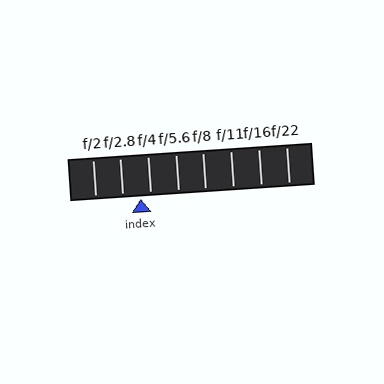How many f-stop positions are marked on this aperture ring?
There are 8 f-stop positions marked.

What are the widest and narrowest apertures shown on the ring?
The widest aperture shown is f/2 and the narrowest is f/22.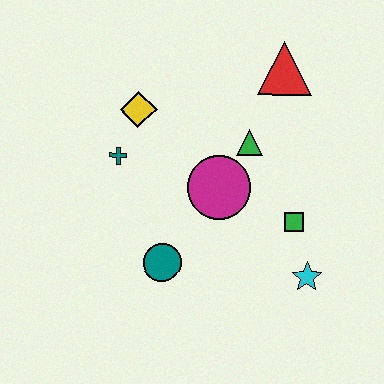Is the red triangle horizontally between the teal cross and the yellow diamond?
No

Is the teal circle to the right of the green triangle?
No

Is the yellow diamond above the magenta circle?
Yes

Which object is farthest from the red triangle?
The teal circle is farthest from the red triangle.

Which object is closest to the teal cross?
The yellow diamond is closest to the teal cross.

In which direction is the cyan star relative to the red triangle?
The cyan star is below the red triangle.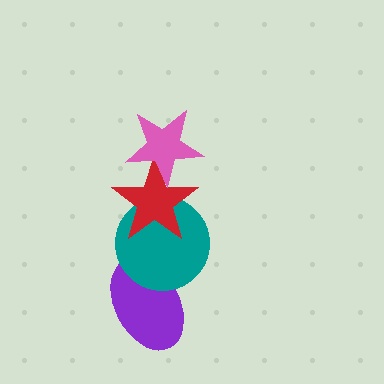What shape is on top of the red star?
The pink star is on top of the red star.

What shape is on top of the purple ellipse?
The teal circle is on top of the purple ellipse.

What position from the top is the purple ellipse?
The purple ellipse is 4th from the top.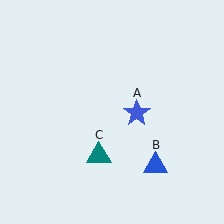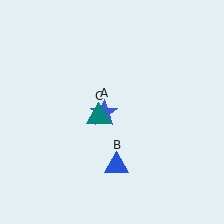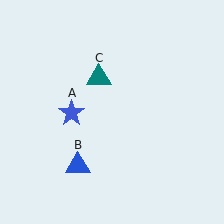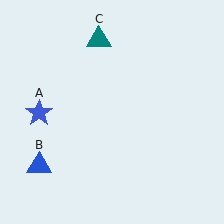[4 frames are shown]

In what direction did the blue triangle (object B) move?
The blue triangle (object B) moved left.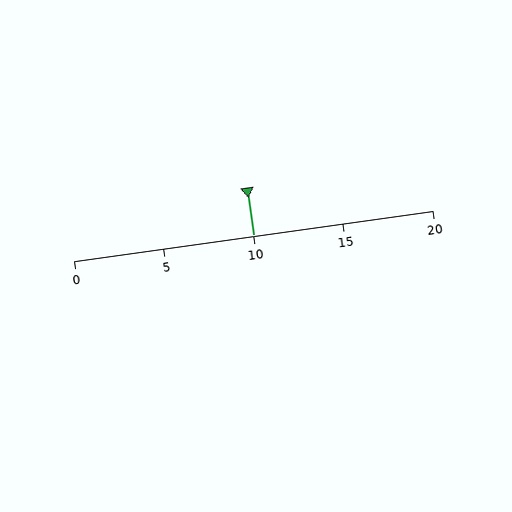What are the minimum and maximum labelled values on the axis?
The axis runs from 0 to 20.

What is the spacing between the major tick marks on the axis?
The major ticks are spaced 5 apart.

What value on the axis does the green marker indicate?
The marker indicates approximately 10.